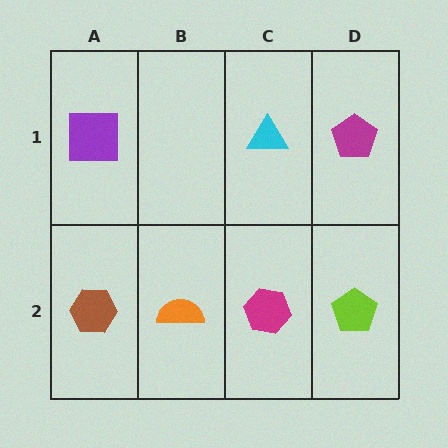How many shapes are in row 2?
4 shapes.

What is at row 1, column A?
A purple square.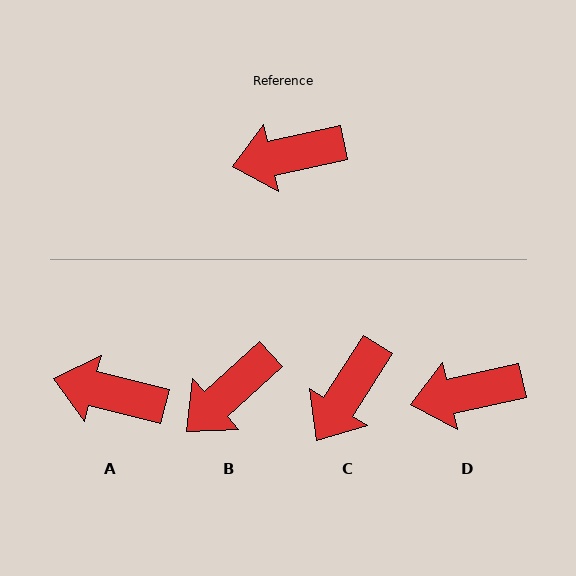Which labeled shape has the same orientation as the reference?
D.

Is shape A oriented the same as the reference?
No, it is off by about 26 degrees.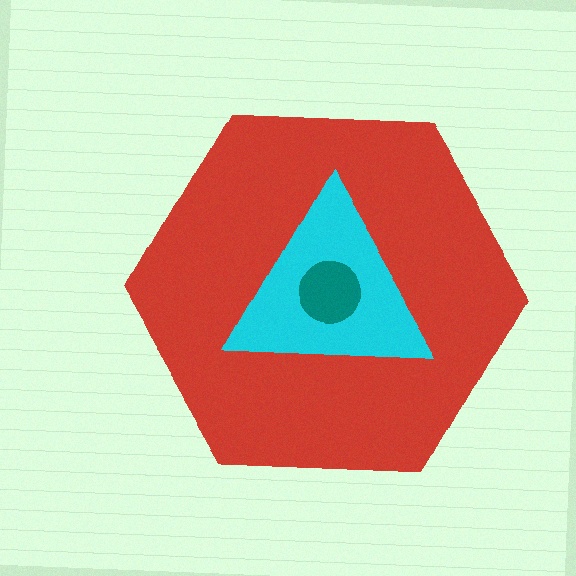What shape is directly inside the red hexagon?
The cyan triangle.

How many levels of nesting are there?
3.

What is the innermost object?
The teal circle.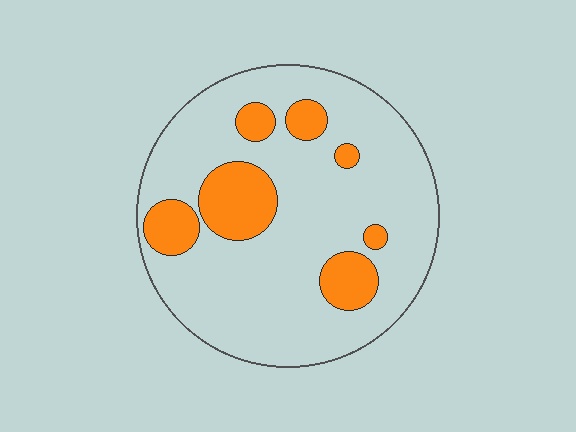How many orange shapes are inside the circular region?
7.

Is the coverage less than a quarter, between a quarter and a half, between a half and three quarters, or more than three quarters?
Less than a quarter.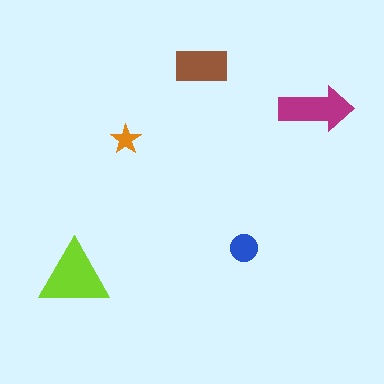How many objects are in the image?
There are 5 objects in the image.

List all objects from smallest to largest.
The orange star, the blue circle, the brown rectangle, the magenta arrow, the lime triangle.